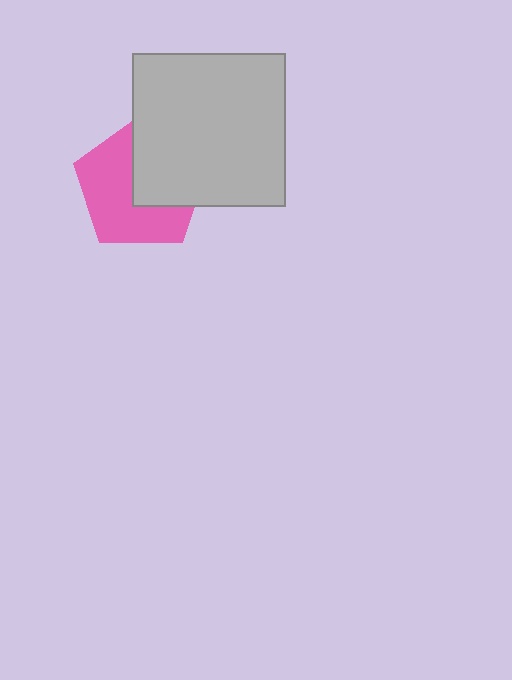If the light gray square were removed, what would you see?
You would see the complete pink pentagon.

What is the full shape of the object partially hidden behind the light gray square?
The partially hidden object is a pink pentagon.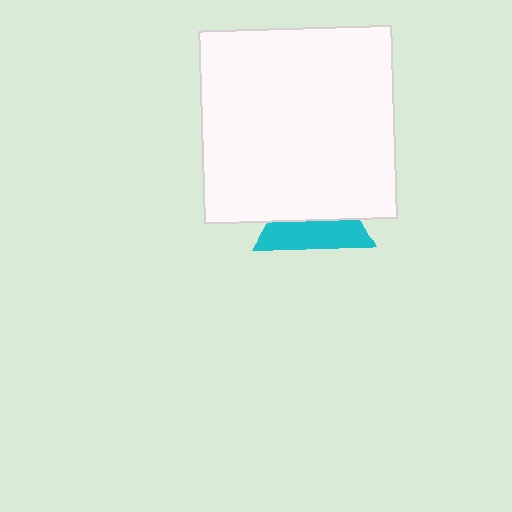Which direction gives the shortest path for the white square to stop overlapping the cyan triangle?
Moving up gives the shortest separation.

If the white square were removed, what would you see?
You would see the complete cyan triangle.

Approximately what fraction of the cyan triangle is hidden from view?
Roughly 55% of the cyan triangle is hidden behind the white square.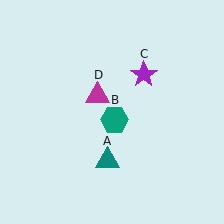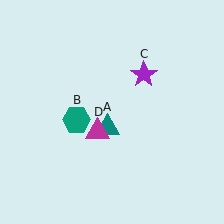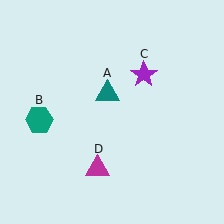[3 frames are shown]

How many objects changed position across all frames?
3 objects changed position: teal triangle (object A), teal hexagon (object B), magenta triangle (object D).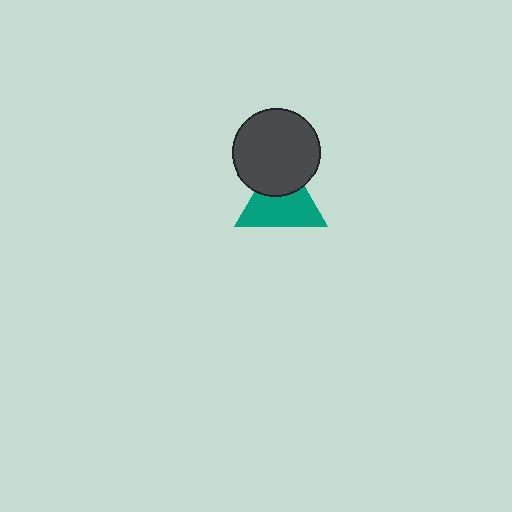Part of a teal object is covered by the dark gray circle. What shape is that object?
It is a triangle.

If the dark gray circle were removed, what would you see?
You would see the complete teal triangle.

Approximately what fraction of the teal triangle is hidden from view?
Roughly 35% of the teal triangle is hidden behind the dark gray circle.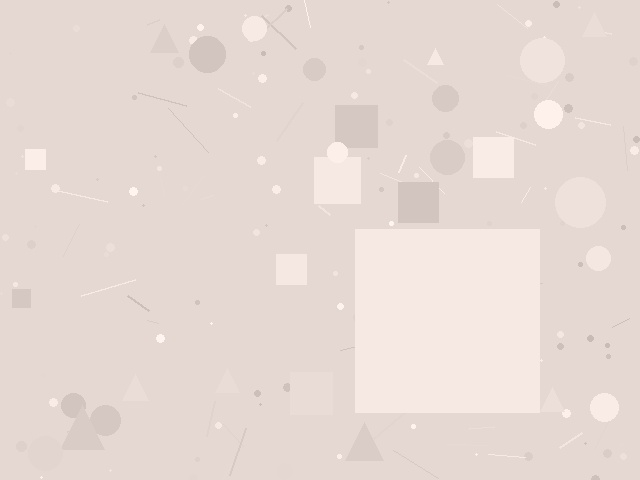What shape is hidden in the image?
A square is hidden in the image.